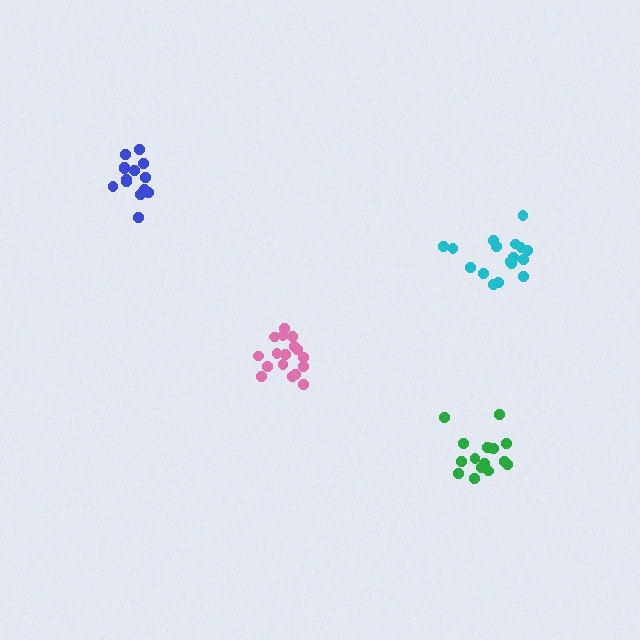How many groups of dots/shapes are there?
There are 4 groups.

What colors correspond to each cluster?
The clusters are colored: cyan, pink, green, blue.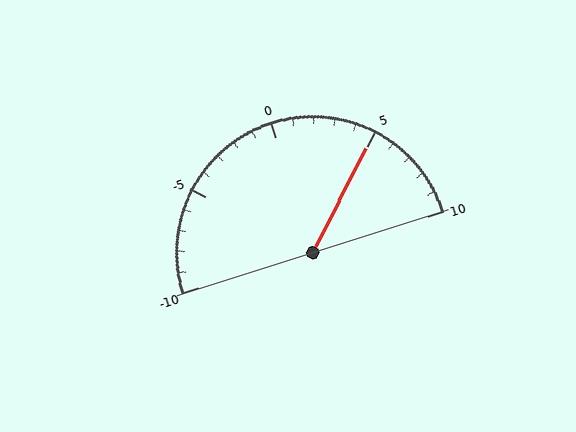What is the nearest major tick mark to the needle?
The nearest major tick mark is 5.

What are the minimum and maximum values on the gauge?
The gauge ranges from -10 to 10.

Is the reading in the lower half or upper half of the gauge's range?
The reading is in the upper half of the range (-10 to 10).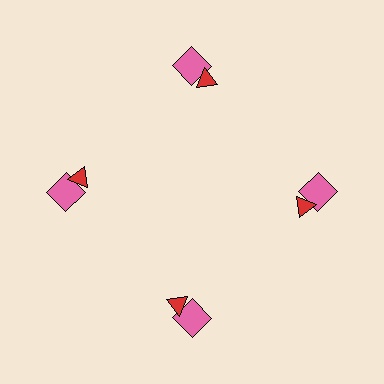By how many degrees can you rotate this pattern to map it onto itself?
The pattern maps onto itself every 90 degrees of rotation.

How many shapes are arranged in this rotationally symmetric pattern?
There are 8 shapes, arranged in 4 groups of 2.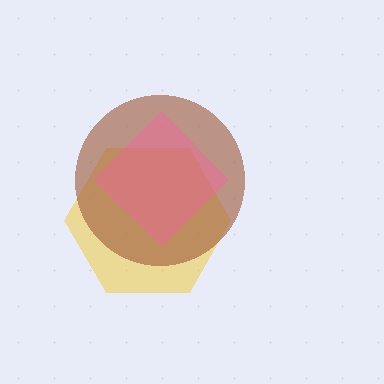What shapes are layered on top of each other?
The layered shapes are: a yellow hexagon, a brown circle, a pink diamond.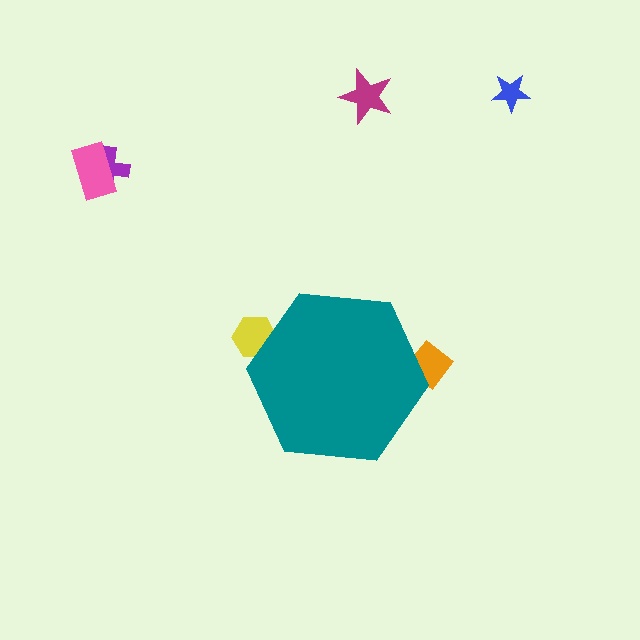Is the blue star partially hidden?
No, the blue star is fully visible.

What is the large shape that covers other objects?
A teal hexagon.